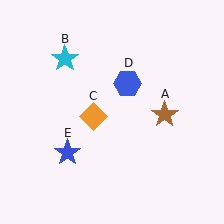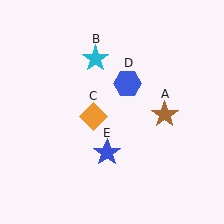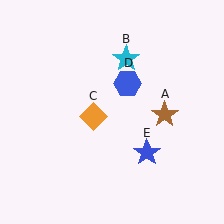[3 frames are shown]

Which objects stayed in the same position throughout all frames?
Brown star (object A) and orange diamond (object C) and blue hexagon (object D) remained stationary.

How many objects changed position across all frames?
2 objects changed position: cyan star (object B), blue star (object E).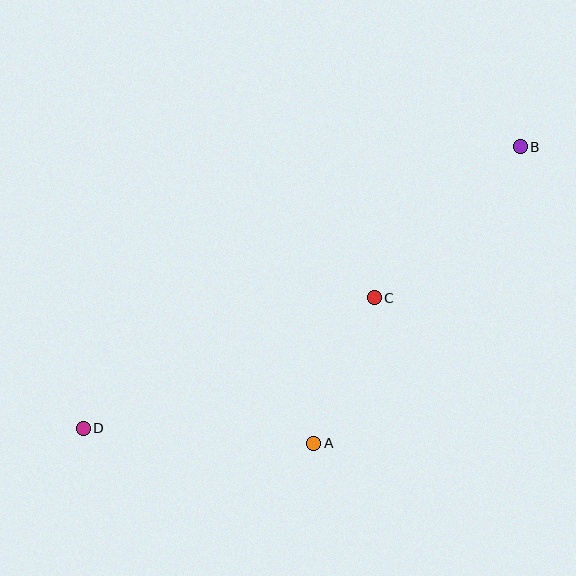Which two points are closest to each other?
Points A and C are closest to each other.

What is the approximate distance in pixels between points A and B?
The distance between A and B is approximately 361 pixels.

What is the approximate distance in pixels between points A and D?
The distance between A and D is approximately 231 pixels.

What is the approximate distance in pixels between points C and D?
The distance between C and D is approximately 319 pixels.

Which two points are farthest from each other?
Points B and D are farthest from each other.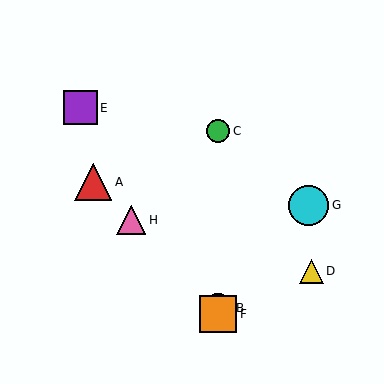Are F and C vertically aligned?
Yes, both are at x≈218.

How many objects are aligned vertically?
3 objects (B, C, F) are aligned vertically.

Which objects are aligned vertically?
Objects B, C, F are aligned vertically.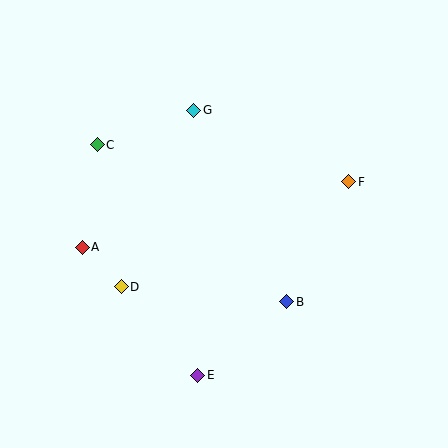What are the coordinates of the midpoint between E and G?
The midpoint between E and G is at (196, 243).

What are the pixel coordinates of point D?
Point D is at (121, 287).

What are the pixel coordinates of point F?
Point F is at (349, 182).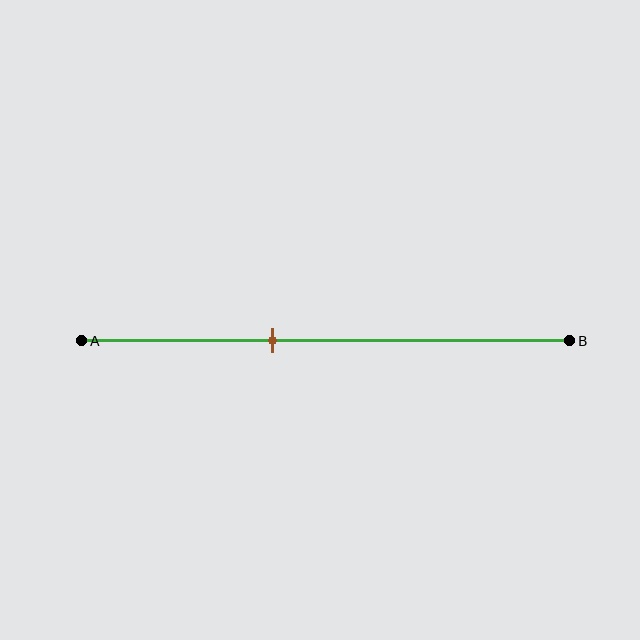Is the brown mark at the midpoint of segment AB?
No, the mark is at about 40% from A, not at the 50% midpoint.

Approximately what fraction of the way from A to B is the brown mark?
The brown mark is approximately 40% of the way from A to B.